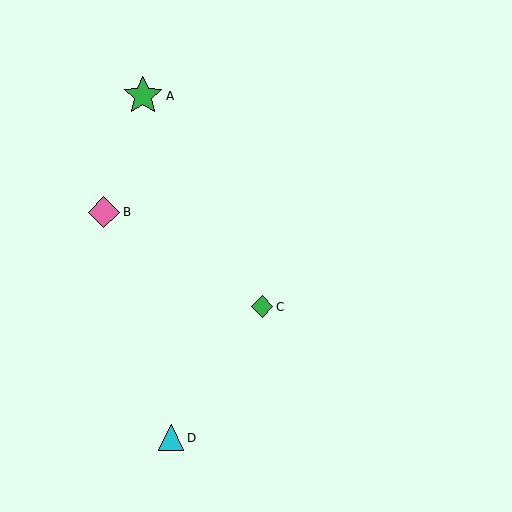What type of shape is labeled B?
Shape B is a pink diamond.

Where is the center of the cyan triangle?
The center of the cyan triangle is at (171, 438).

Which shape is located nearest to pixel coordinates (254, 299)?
The green diamond (labeled C) at (262, 307) is nearest to that location.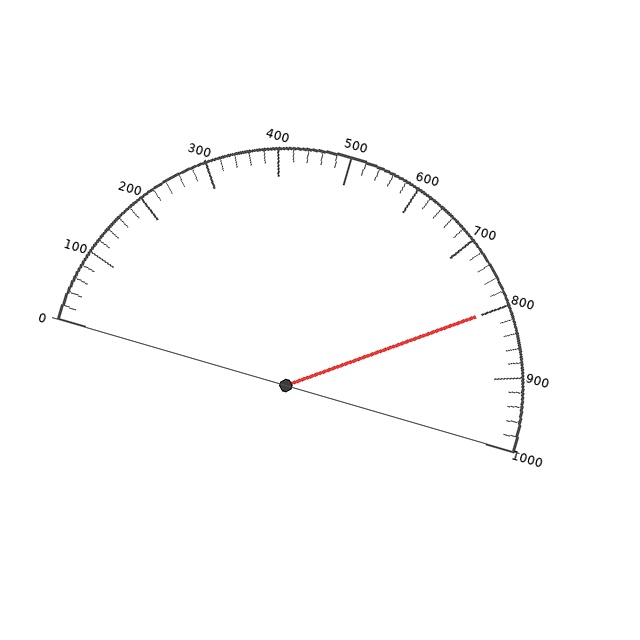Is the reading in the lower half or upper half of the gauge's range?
The reading is in the upper half of the range (0 to 1000).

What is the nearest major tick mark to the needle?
The nearest major tick mark is 800.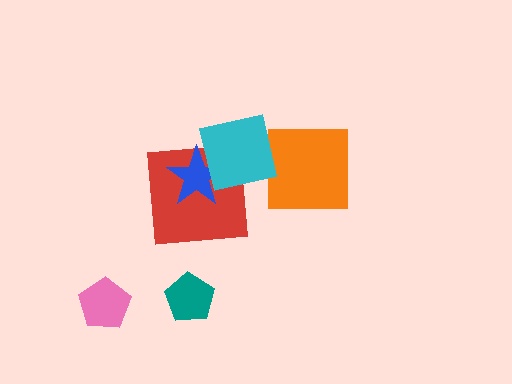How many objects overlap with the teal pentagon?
0 objects overlap with the teal pentagon.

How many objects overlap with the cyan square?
3 objects overlap with the cyan square.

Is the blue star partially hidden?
Yes, it is partially covered by another shape.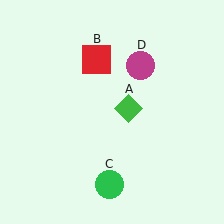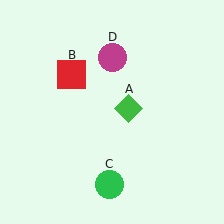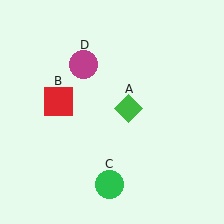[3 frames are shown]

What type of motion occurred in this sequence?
The red square (object B), magenta circle (object D) rotated counterclockwise around the center of the scene.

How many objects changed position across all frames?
2 objects changed position: red square (object B), magenta circle (object D).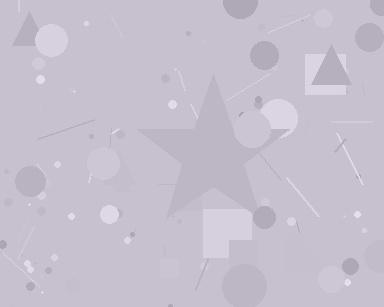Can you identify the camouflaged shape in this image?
The camouflaged shape is a star.